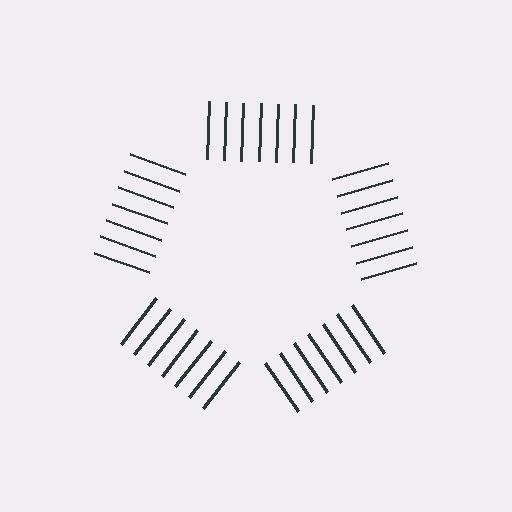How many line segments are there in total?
35 — 7 along each of the 5 edges.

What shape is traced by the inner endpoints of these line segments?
An illusory pentagon — the line segments terminate on its edges but no continuous stroke is drawn.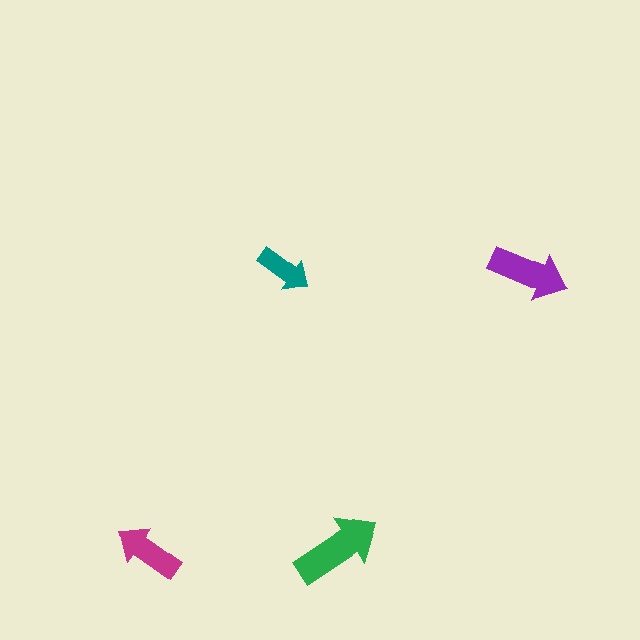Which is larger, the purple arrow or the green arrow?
The green one.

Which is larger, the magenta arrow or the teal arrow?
The magenta one.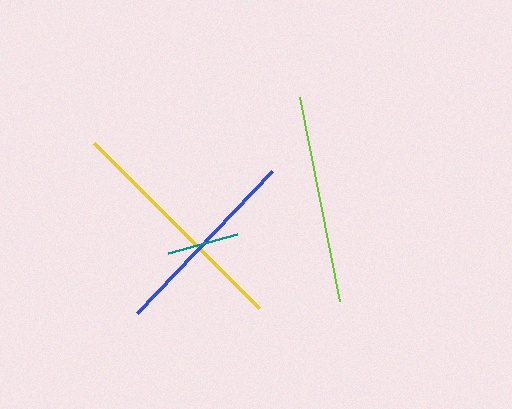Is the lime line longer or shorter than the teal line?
The lime line is longer than the teal line.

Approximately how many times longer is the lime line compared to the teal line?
The lime line is approximately 2.9 times the length of the teal line.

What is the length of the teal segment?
The teal segment is approximately 72 pixels long.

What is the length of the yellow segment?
The yellow segment is approximately 234 pixels long.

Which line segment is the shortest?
The teal line is the shortest at approximately 72 pixels.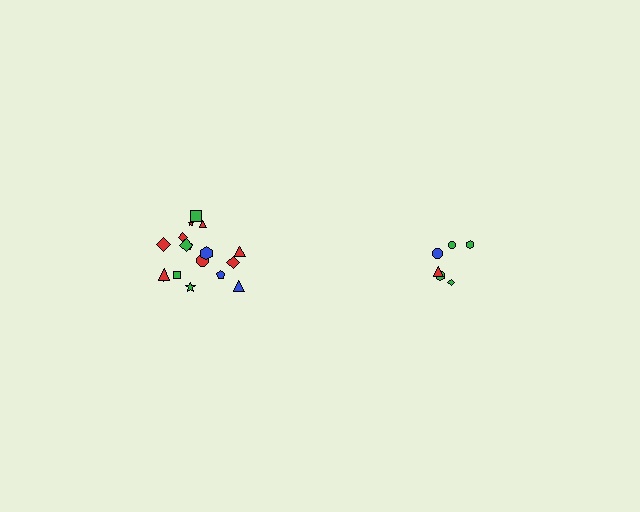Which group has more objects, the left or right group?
The left group.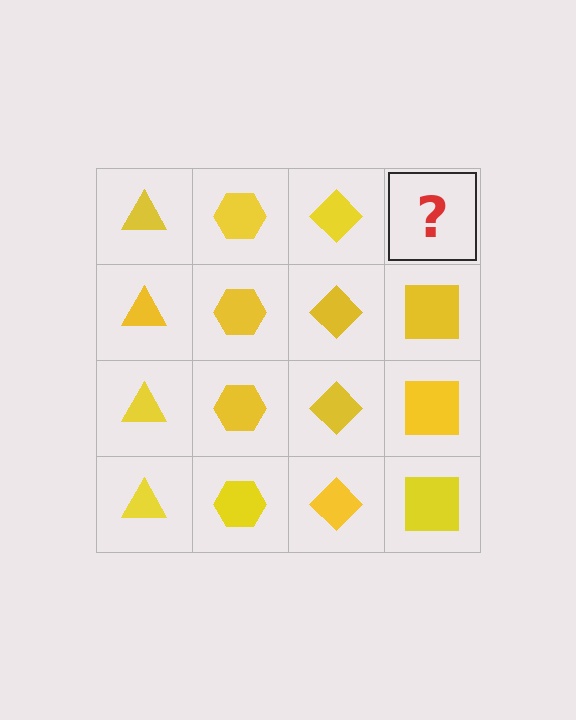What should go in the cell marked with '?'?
The missing cell should contain a yellow square.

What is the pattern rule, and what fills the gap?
The rule is that each column has a consistent shape. The gap should be filled with a yellow square.